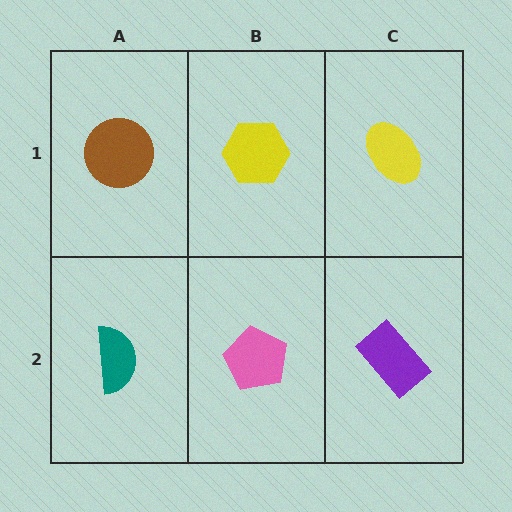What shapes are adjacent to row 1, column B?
A pink pentagon (row 2, column B), a brown circle (row 1, column A), a yellow ellipse (row 1, column C).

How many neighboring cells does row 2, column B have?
3.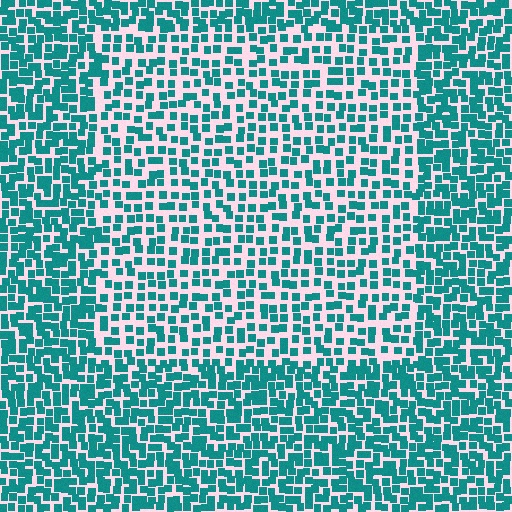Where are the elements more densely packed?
The elements are more densely packed outside the rectangle boundary.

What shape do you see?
I see a rectangle.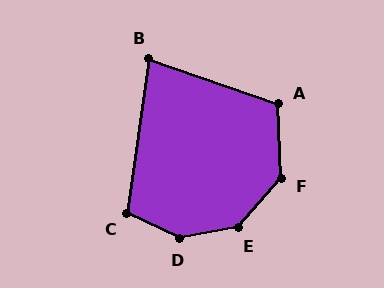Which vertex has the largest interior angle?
D, at approximately 144 degrees.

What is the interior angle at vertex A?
Approximately 111 degrees (obtuse).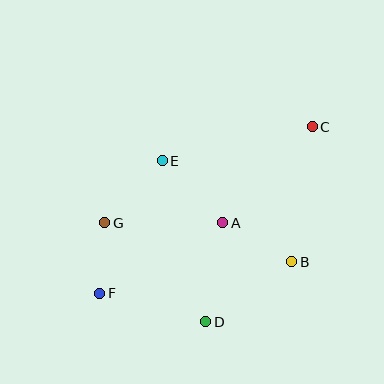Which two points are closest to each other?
Points F and G are closest to each other.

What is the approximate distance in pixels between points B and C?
The distance between B and C is approximately 137 pixels.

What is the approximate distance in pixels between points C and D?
The distance between C and D is approximately 222 pixels.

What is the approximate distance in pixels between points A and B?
The distance between A and B is approximately 79 pixels.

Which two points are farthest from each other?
Points C and F are farthest from each other.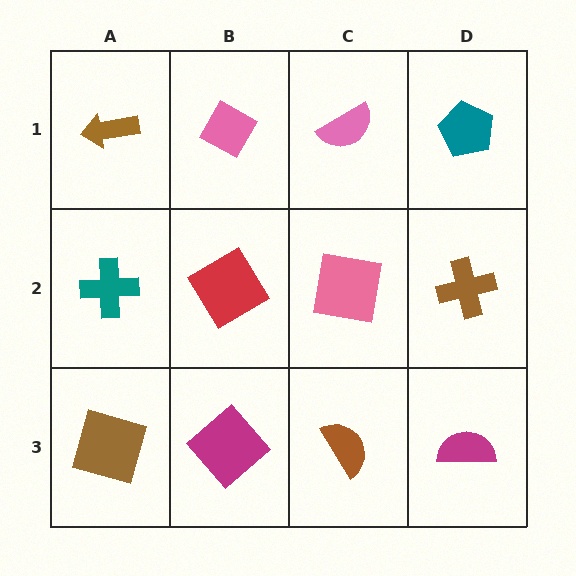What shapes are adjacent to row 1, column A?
A teal cross (row 2, column A), a pink diamond (row 1, column B).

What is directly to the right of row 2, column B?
A pink square.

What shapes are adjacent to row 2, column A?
A brown arrow (row 1, column A), a brown square (row 3, column A), a red diamond (row 2, column B).